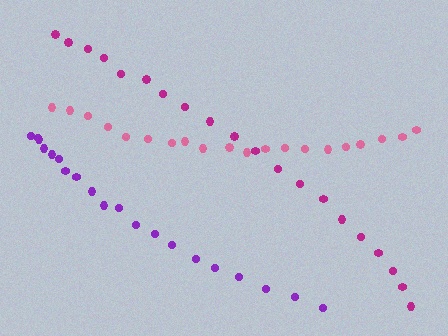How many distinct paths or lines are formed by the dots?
There are 3 distinct paths.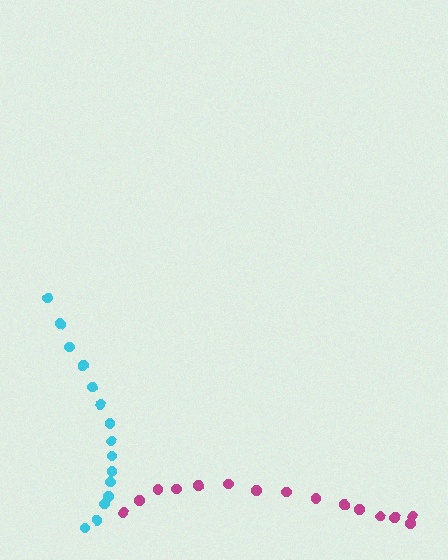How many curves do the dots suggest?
There are 2 distinct paths.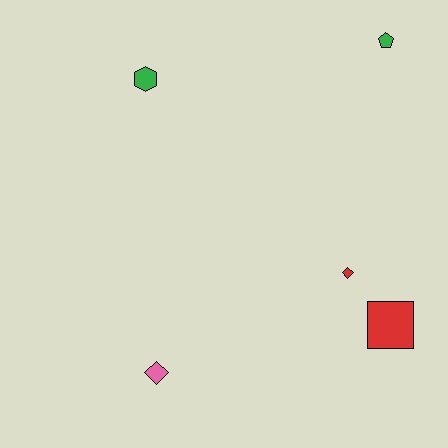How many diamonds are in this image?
There are 2 diamonds.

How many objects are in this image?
There are 5 objects.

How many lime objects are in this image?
There are no lime objects.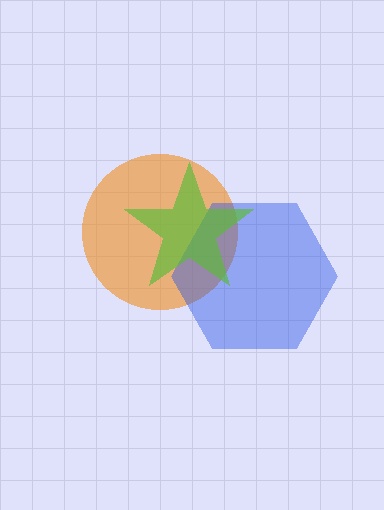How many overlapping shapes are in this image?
There are 3 overlapping shapes in the image.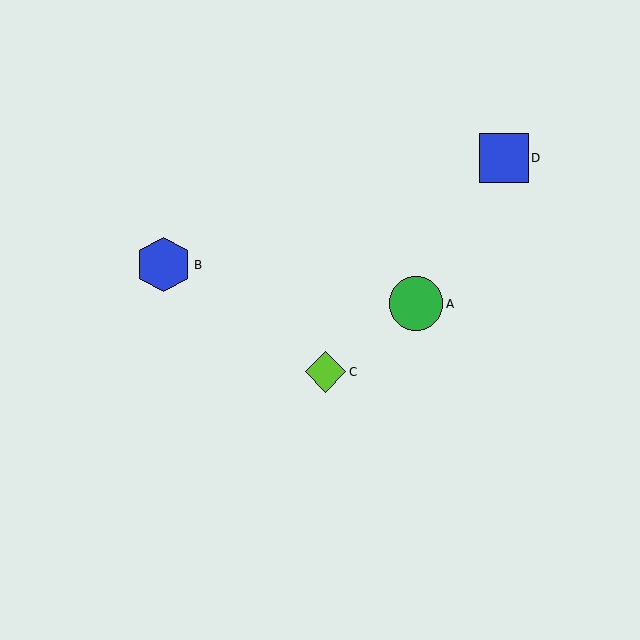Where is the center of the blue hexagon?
The center of the blue hexagon is at (164, 265).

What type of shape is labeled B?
Shape B is a blue hexagon.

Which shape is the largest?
The blue hexagon (labeled B) is the largest.